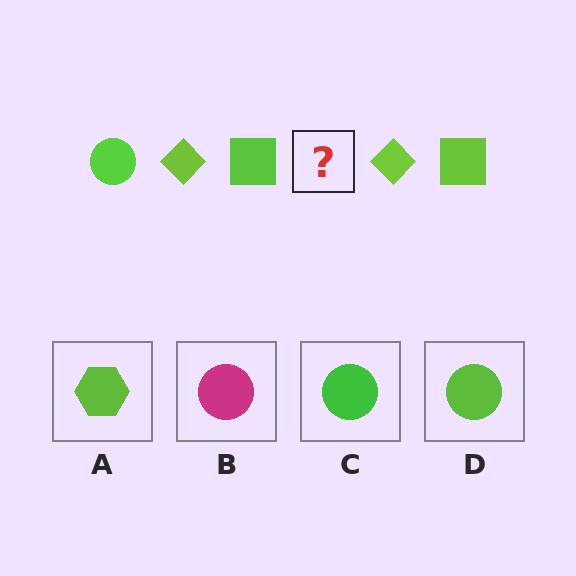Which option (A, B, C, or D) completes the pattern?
D.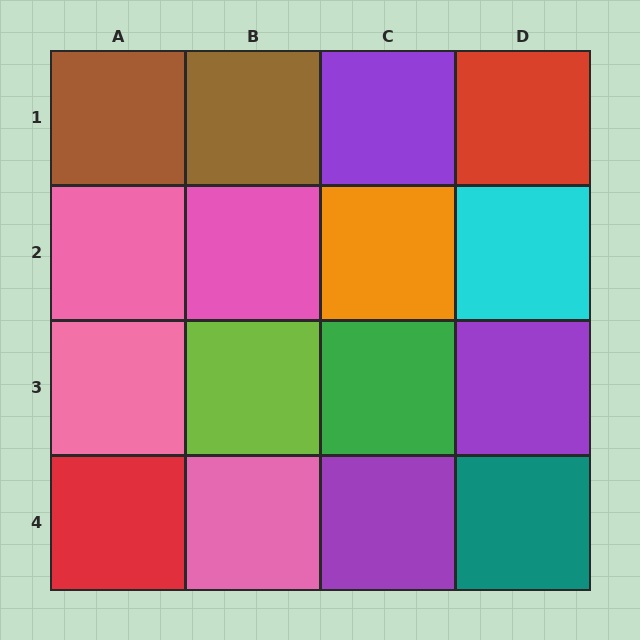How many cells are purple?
3 cells are purple.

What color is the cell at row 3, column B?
Lime.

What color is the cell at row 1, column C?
Purple.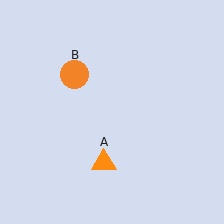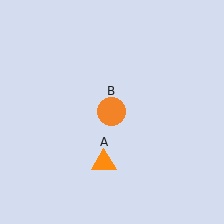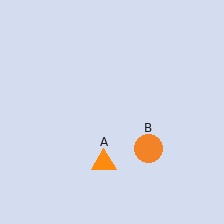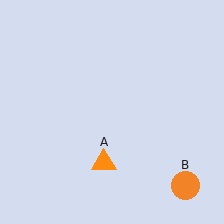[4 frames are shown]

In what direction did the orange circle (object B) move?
The orange circle (object B) moved down and to the right.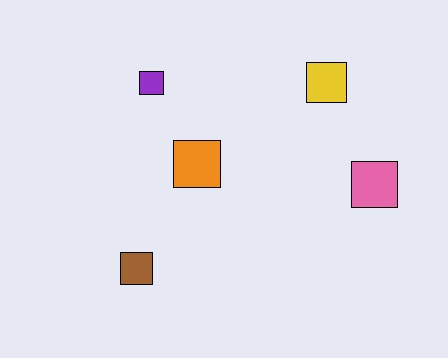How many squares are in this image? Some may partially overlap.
There are 5 squares.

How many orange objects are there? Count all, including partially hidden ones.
There is 1 orange object.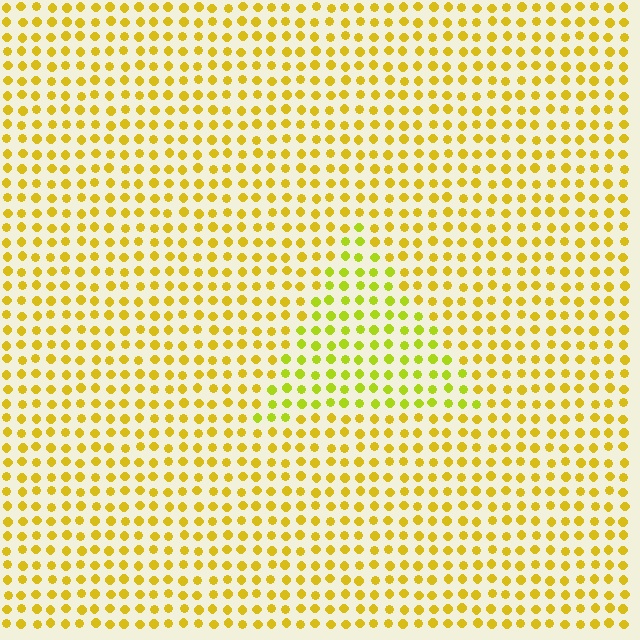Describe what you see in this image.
The image is filled with small yellow elements in a uniform arrangement. A triangle-shaped region is visible where the elements are tinted to a slightly different hue, forming a subtle color boundary.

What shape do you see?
I see a triangle.